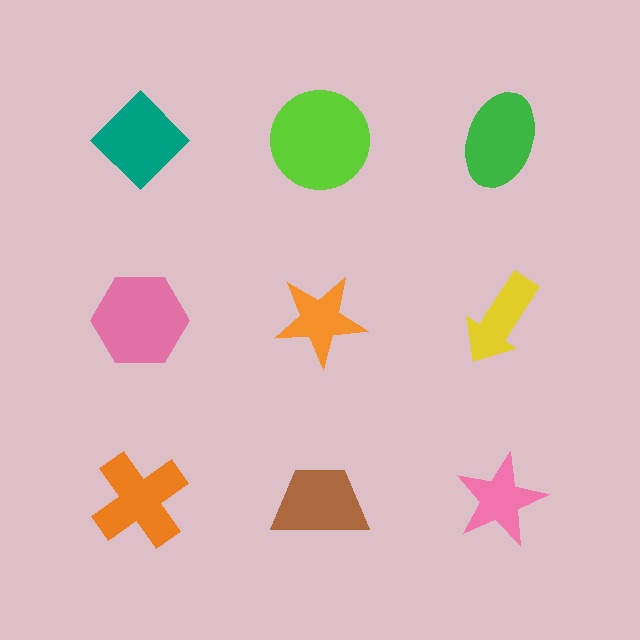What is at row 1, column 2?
A lime circle.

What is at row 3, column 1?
An orange cross.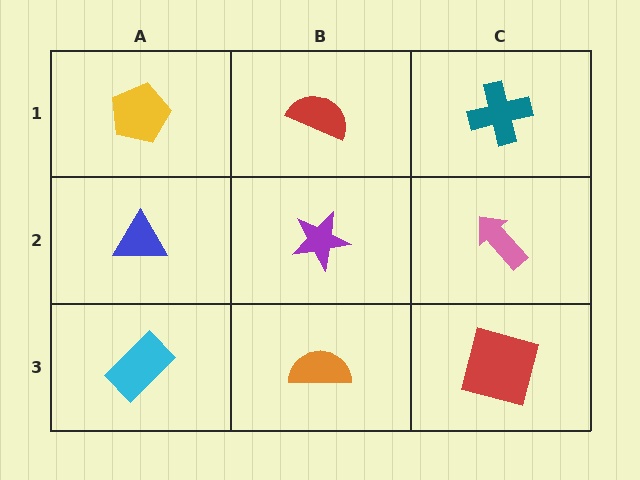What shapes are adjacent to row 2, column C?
A teal cross (row 1, column C), a red square (row 3, column C), a purple star (row 2, column B).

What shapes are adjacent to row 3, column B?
A purple star (row 2, column B), a cyan rectangle (row 3, column A), a red square (row 3, column C).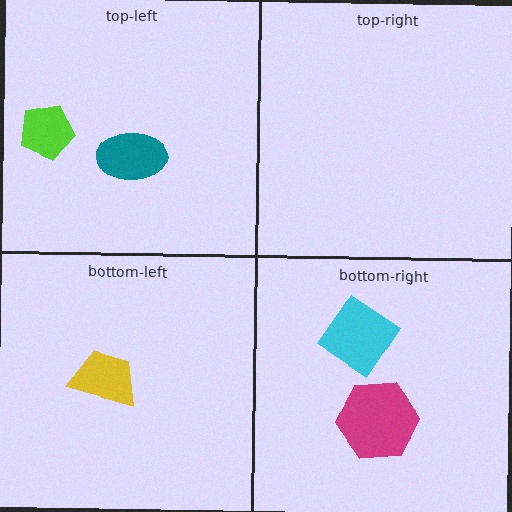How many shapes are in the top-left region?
2.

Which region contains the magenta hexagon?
The bottom-right region.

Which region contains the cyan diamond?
The bottom-right region.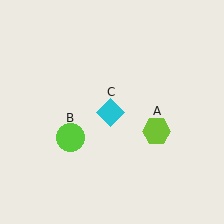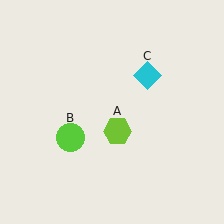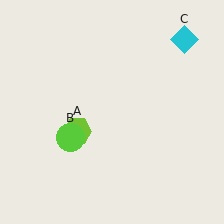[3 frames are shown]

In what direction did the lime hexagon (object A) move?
The lime hexagon (object A) moved left.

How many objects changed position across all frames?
2 objects changed position: lime hexagon (object A), cyan diamond (object C).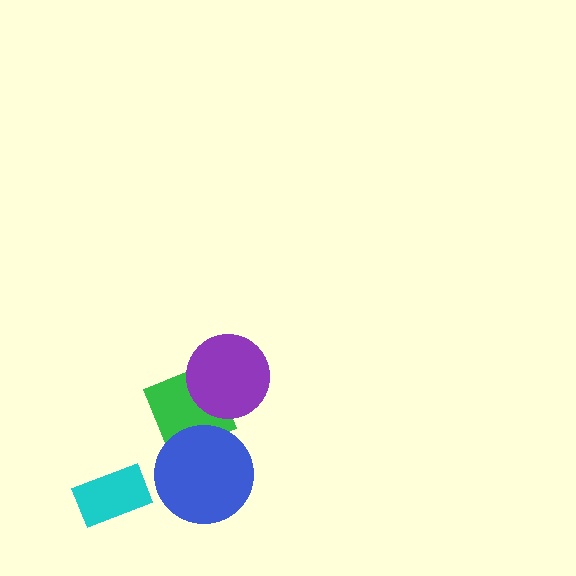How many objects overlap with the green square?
2 objects overlap with the green square.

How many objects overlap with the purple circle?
1 object overlaps with the purple circle.